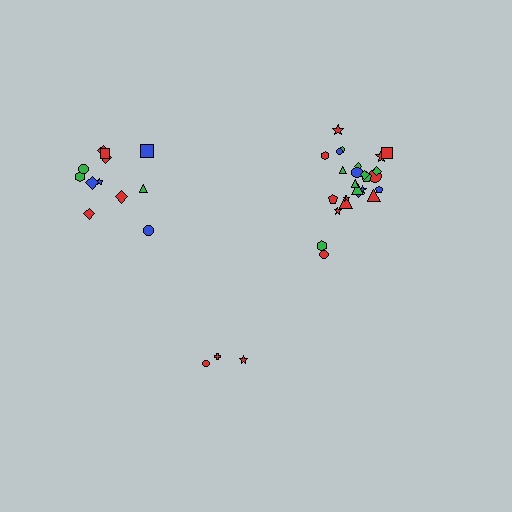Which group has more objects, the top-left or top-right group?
The top-right group.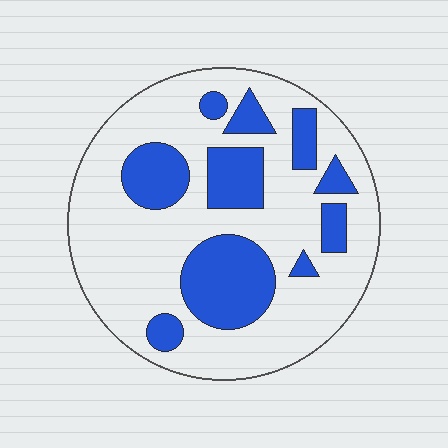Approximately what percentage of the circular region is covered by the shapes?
Approximately 30%.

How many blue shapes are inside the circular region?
10.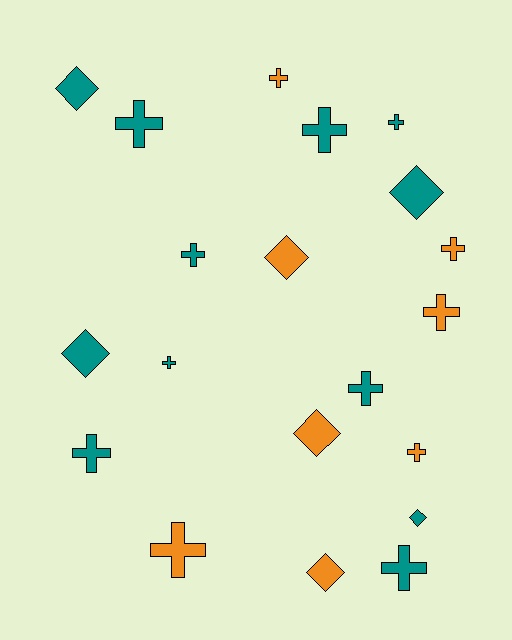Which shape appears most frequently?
Cross, with 13 objects.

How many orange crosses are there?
There are 5 orange crosses.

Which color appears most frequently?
Teal, with 12 objects.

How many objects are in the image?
There are 20 objects.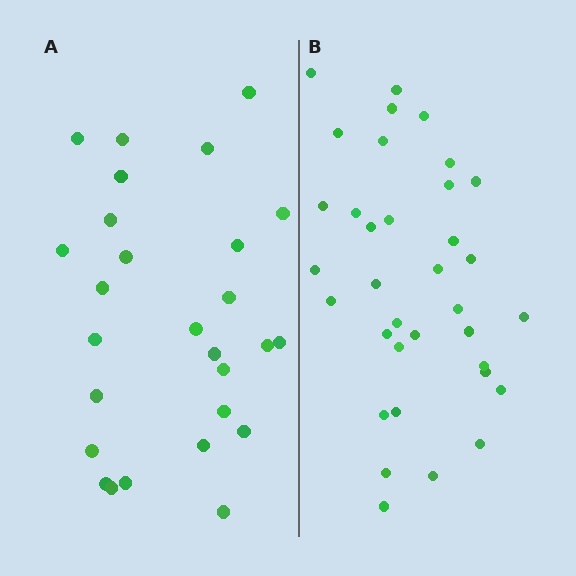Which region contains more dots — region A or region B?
Region B (the right region) has more dots.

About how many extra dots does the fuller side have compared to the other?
Region B has roughly 8 or so more dots than region A.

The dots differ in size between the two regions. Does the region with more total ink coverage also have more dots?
No. Region A has more total ink coverage because its dots are larger, but region B actually contains more individual dots. Total area can be misleading — the number of items is what matters here.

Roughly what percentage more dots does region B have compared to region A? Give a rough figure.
About 30% more.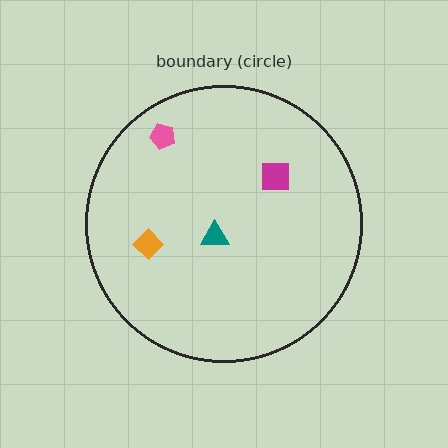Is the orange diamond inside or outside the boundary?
Inside.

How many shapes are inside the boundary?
4 inside, 0 outside.